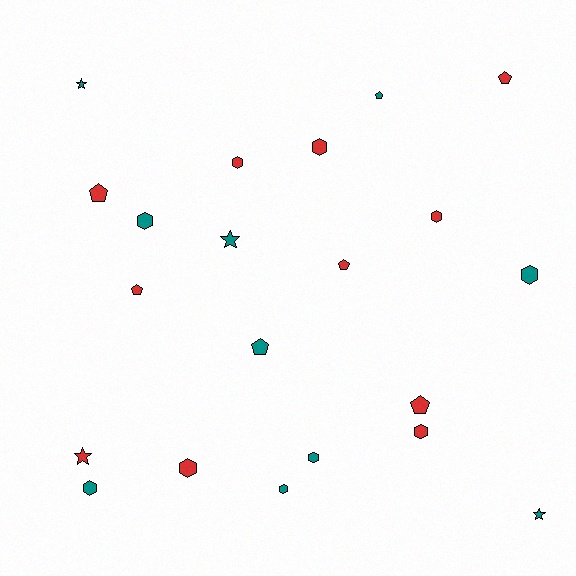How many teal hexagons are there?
There are 5 teal hexagons.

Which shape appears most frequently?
Hexagon, with 10 objects.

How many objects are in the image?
There are 21 objects.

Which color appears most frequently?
Red, with 11 objects.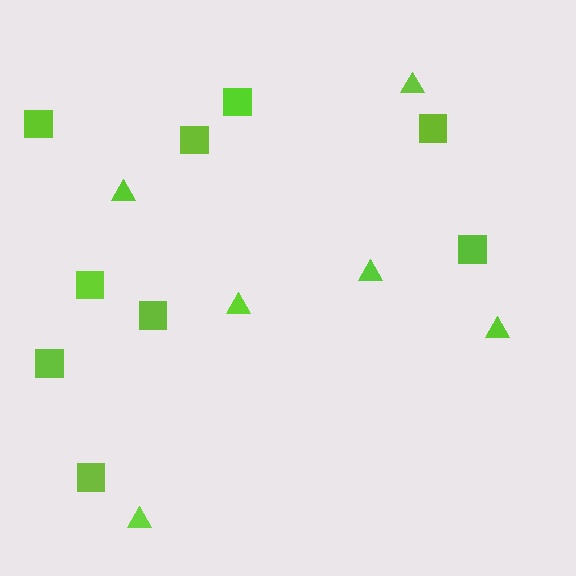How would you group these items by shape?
There are 2 groups: one group of triangles (6) and one group of squares (9).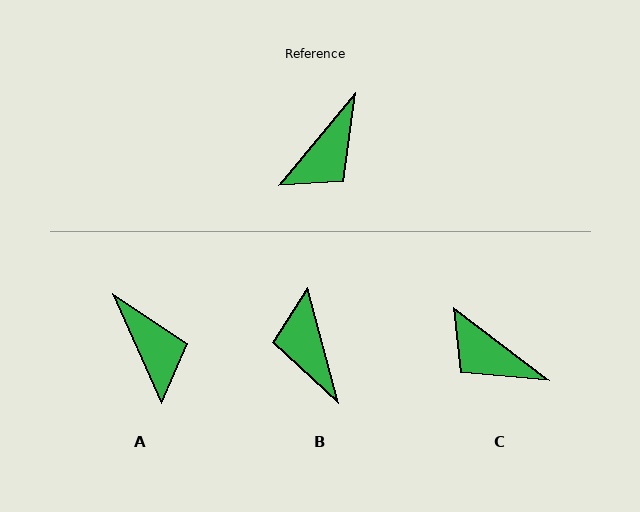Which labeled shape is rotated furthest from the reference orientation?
B, about 125 degrees away.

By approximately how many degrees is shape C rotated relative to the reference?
Approximately 88 degrees clockwise.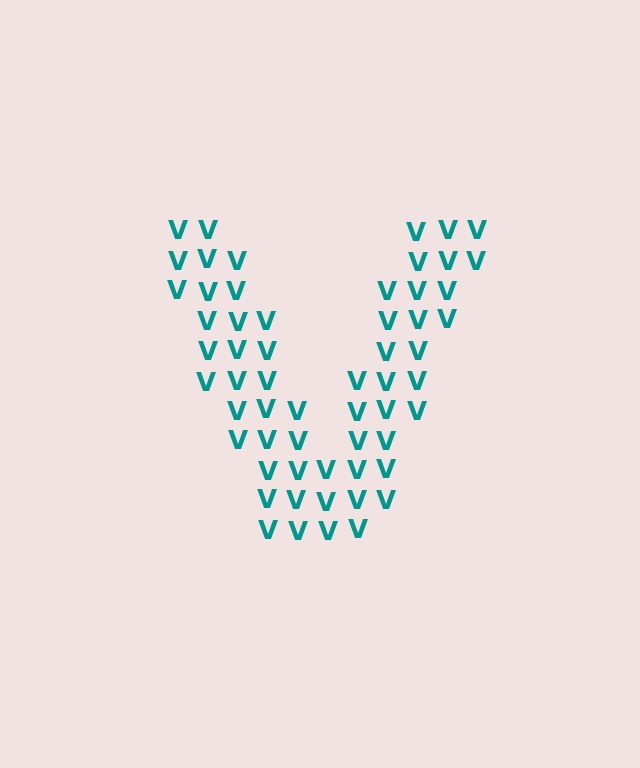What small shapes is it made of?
It is made of small letter V's.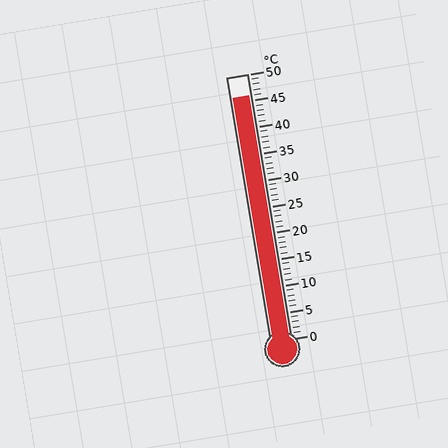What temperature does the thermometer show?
The thermometer shows approximately 46°C.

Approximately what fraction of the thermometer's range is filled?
The thermometer is filled to approximately 90% of its range.